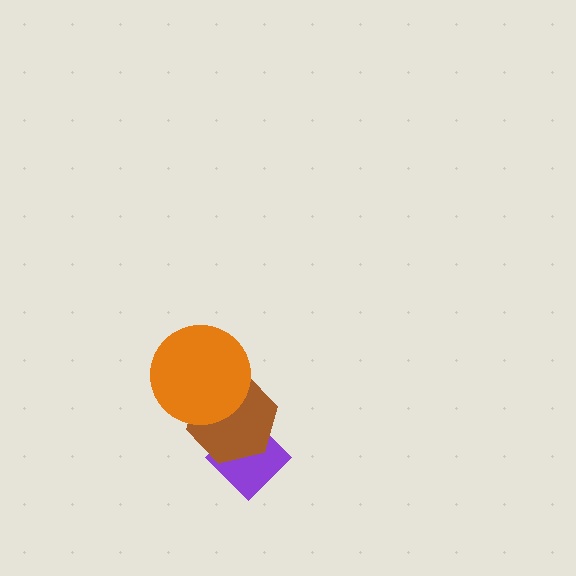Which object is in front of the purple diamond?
The brown hexagon is in front of the purple diamond.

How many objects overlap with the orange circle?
1 object overlaps with the orange circle.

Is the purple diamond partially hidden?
Yes, it is partially covered by another shape.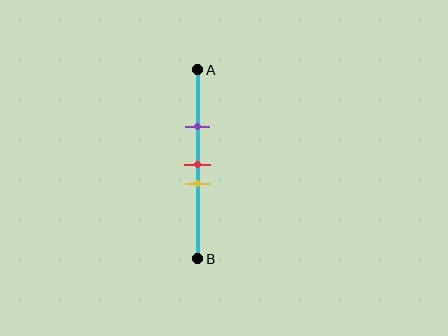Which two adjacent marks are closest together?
The red and yellow marks are the closest adjacent pair.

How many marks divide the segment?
There are 3 marks dividing the segment.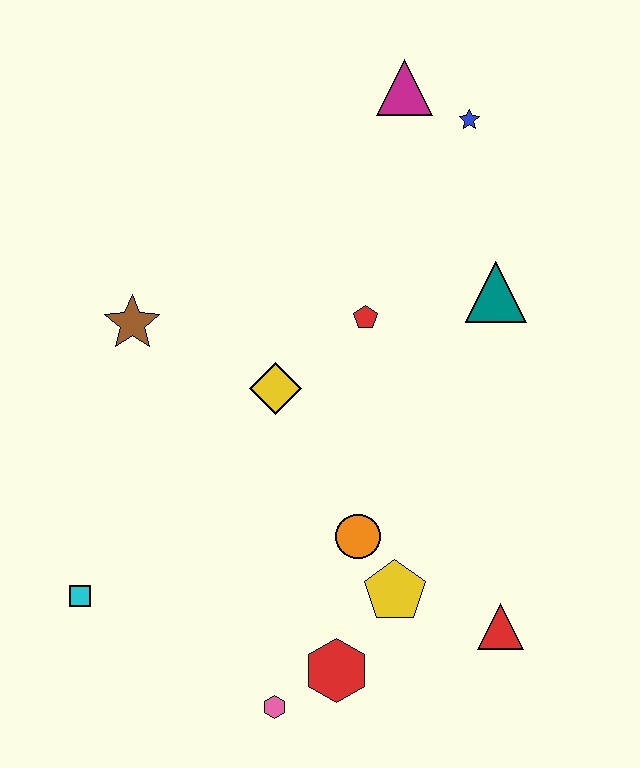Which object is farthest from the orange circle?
The magenta triangle is farthest from the orange circle.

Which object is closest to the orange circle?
The yellow pentagon is closest to the orange circle.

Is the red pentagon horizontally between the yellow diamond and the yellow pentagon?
Yes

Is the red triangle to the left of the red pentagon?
No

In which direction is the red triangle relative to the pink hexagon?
The red triangle is to the right of the pink hexagon.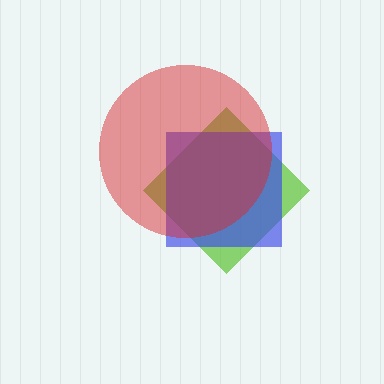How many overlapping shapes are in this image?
There are 3 overlapping shapes in the image.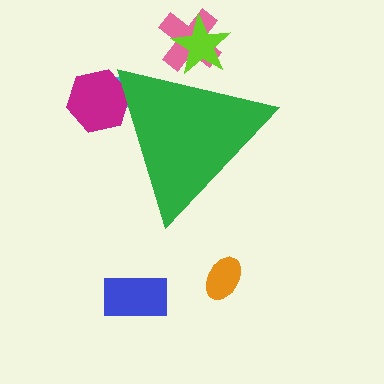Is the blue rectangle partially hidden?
No, the blue rectangle is fully visible.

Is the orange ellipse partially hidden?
No, the orange ellipse is fully visible.